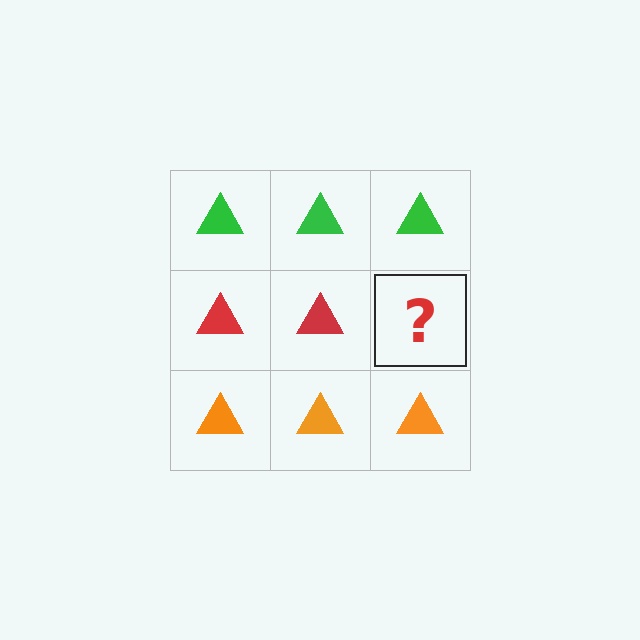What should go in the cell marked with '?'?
The missing cell should contain a red triangle.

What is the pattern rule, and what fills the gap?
The rule is that each row has a consistent color. The gap should be filled with a red triangle.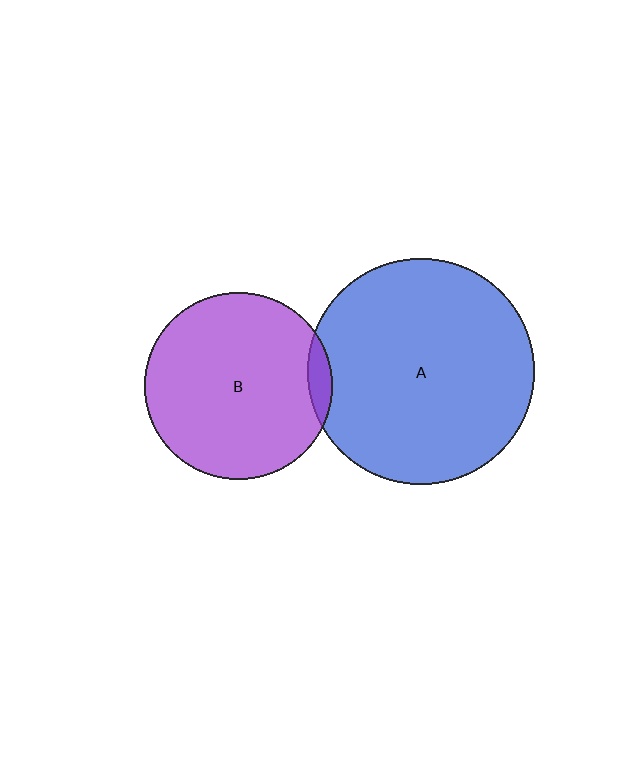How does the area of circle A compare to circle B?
Approximately 1.5 times.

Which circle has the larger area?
Circle A (blue).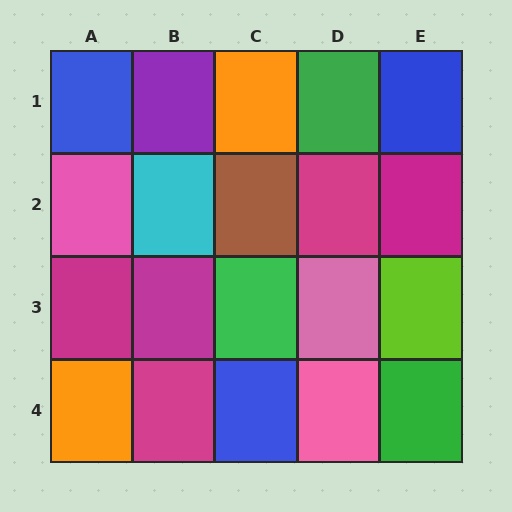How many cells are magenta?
5 cells are magenta.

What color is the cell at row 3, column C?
Green.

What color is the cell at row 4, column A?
Orange.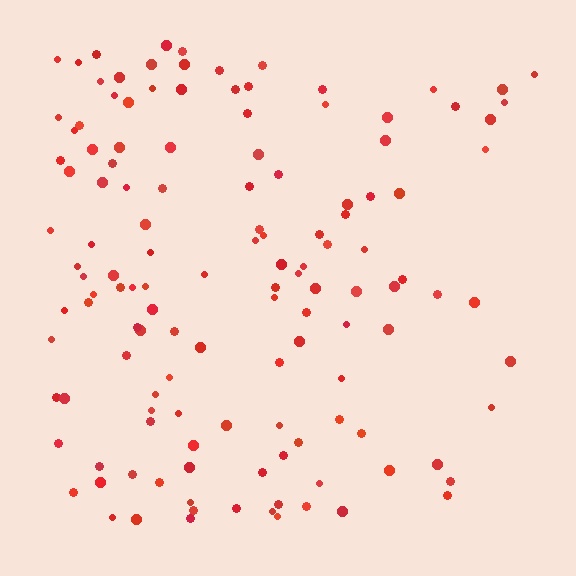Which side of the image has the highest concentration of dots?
The left.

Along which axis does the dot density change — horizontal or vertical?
Horizontal.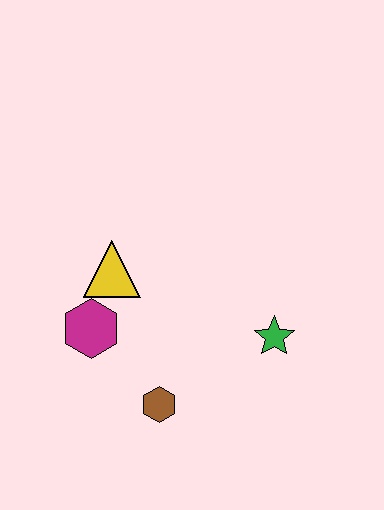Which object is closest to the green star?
The brown hexagon is closest to the green star.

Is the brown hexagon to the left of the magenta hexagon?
No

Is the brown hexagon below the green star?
Yes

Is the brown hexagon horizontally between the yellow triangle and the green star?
Yes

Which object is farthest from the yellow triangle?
The green star is farthest from the yellow triangle.